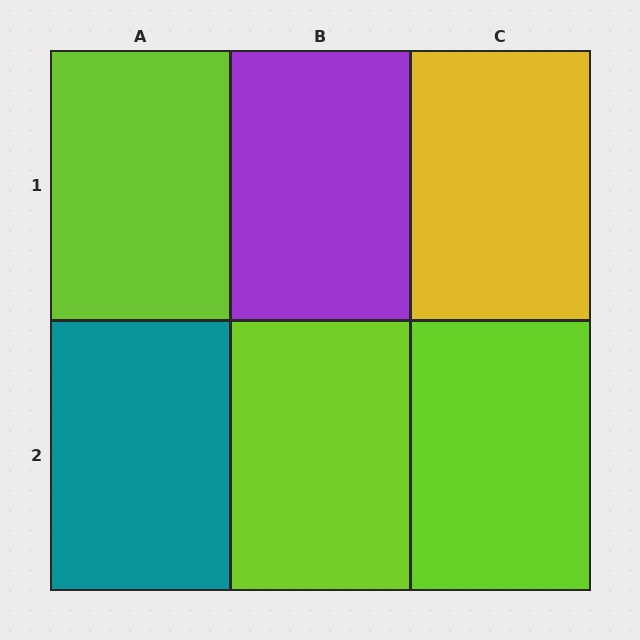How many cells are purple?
1 cell is purple.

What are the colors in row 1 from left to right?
Lime, purple, yellow.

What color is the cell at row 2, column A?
Teal.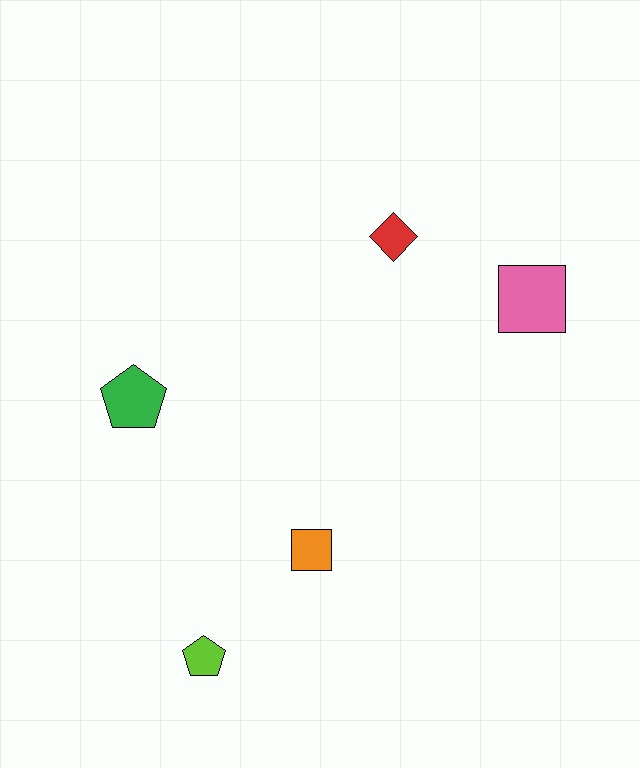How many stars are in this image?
There are no stars.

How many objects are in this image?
There are 5 objects.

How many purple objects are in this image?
There are no purple objects.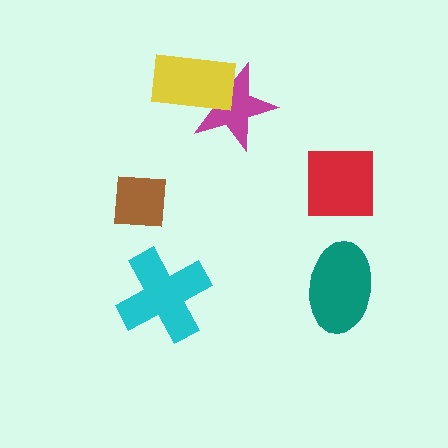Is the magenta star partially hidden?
Yes, it is partially covered by another shape.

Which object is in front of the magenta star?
The yellow rectangle is in front of the magenta star.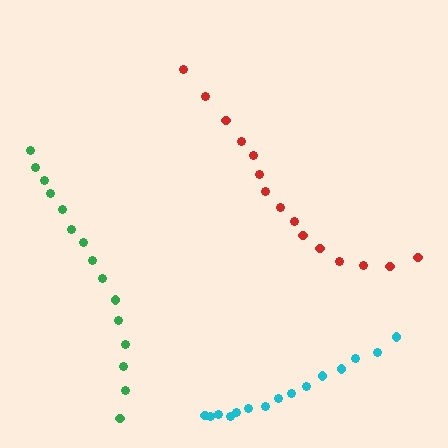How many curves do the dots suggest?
There are 3 distinct paths.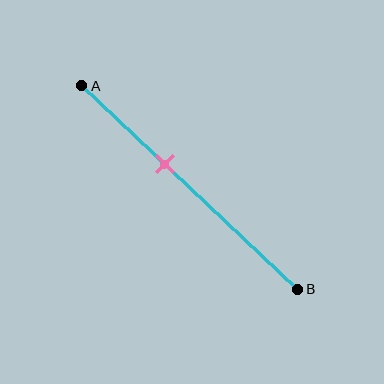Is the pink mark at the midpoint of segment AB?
No, the mark is at about 40% from A, not at the 50% midpoint.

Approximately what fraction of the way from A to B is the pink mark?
The pink mark is approximately 40% of the way from A to B.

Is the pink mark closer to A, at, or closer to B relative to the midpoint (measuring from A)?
The pink mark is closer to point A than the midpoint of segment AB.